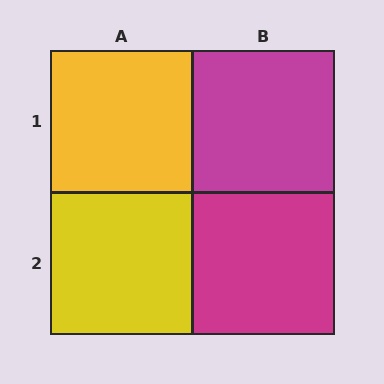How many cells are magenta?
2 cells are magenta.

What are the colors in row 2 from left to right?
Yellow, magenta.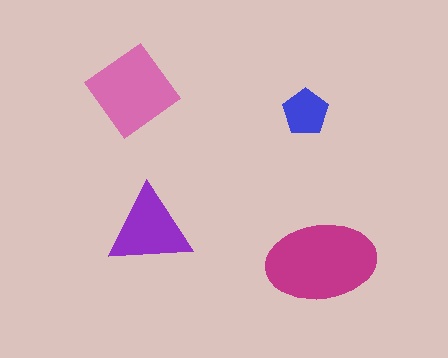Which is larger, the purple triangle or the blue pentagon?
The purple triangle.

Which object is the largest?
The magenta ellipse.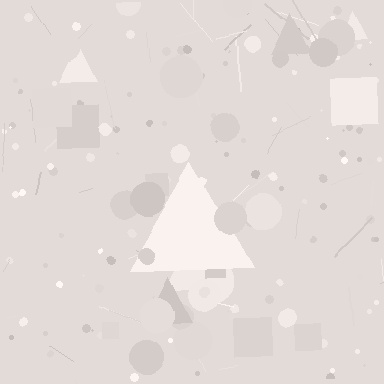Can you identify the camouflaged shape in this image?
The camouflaged shape is a triangle.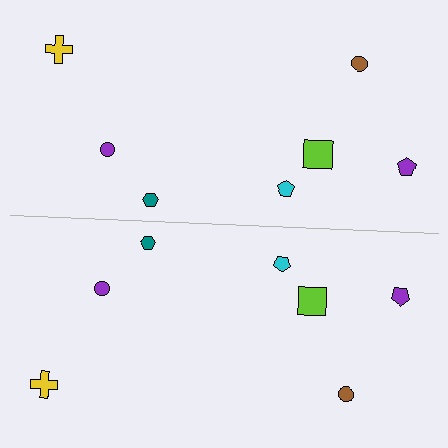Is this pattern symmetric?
Yes, this pattern has bilateral (reflection) symmetry.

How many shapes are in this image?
There are 14 shapes in this image.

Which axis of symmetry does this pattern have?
The pattern has a horizontal axis of symmetry running through the center of the image.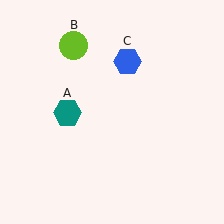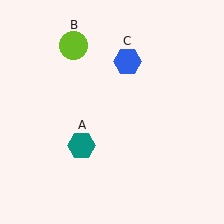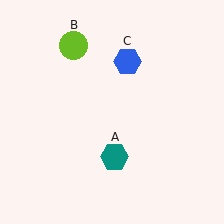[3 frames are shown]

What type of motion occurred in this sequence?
The teal hexagon (object A) rotated counterclockwise around the center of the scene.